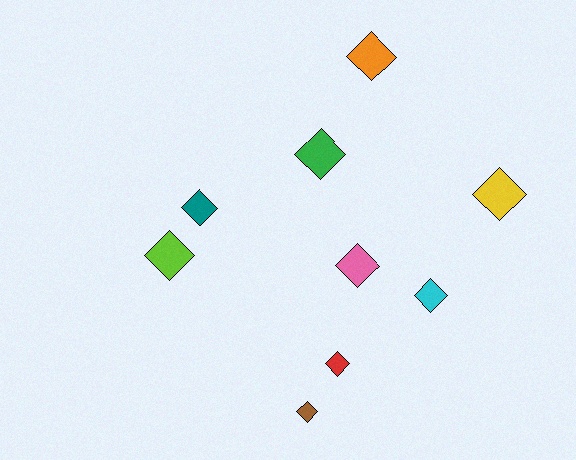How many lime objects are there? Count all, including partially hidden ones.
There is 1 lime object.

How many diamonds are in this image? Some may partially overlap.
There are 9 diamonds.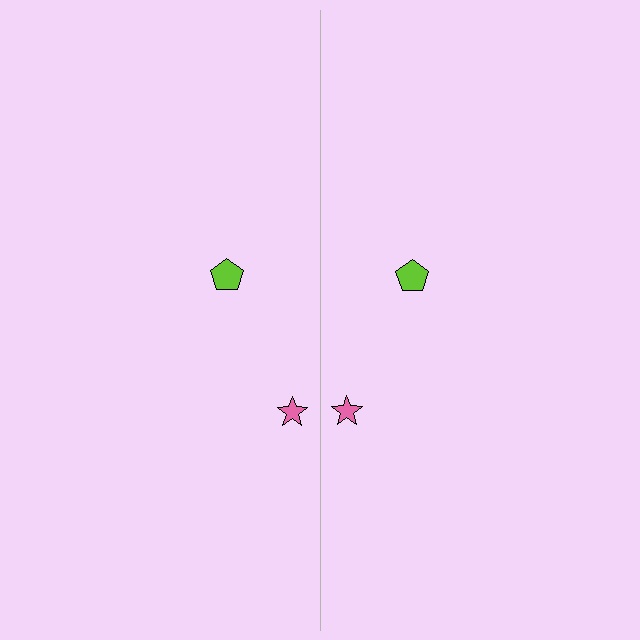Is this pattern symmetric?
Yes, this pattern has bilateral (reflection) symmetry.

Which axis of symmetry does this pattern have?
The pattern has a vertical axis of symmetry running through the center of the image.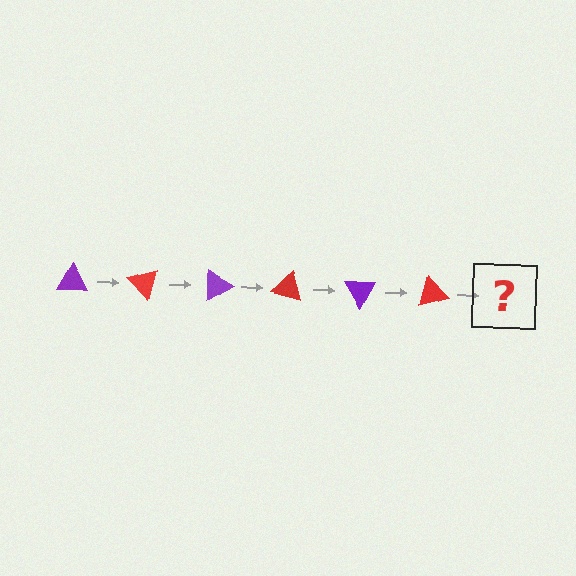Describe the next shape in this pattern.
It should be a purple triangle, rotated 270 degrees from the start.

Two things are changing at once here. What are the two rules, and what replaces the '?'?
The two rules are that it rotates 45 degrees each step and the color cycles through purple and red. The '?' should be a purple triangle, rotated 270 degrees from the start.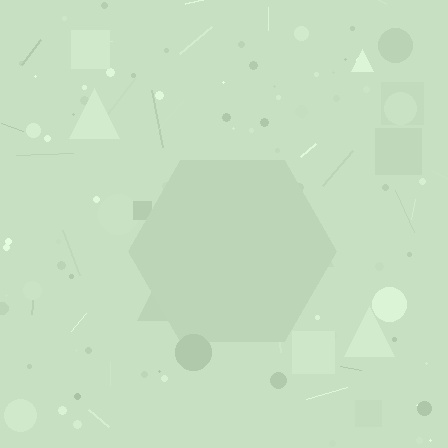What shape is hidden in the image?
A hexagon is hidden in the image.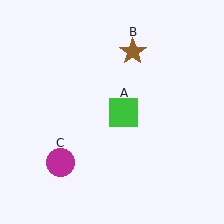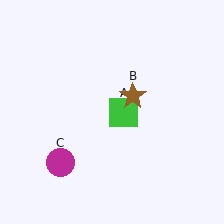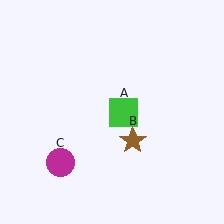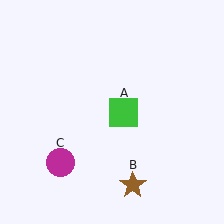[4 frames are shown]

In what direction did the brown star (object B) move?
The brown star (object B) moved down.